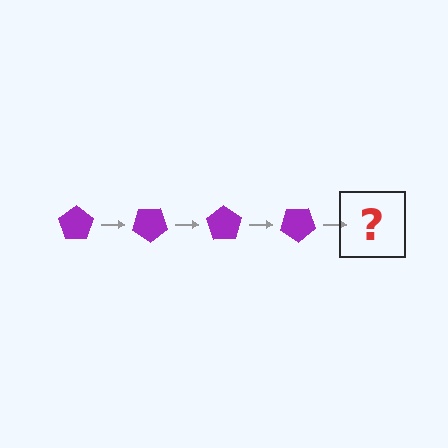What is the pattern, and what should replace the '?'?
The pattern is that the pentagon rotates 35 degrees each step. The '?' should be a purple pentagon rotated 140 degrees.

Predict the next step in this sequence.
The next step is a purple pentagon rotated 140 degrees.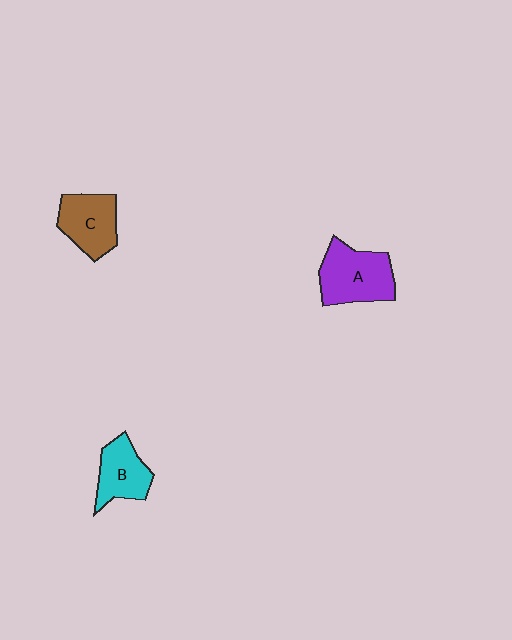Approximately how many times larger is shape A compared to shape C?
Approximately 1.3 times.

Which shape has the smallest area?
Shape B (cyan).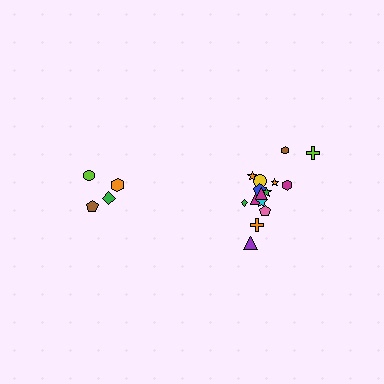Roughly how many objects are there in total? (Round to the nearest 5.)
Roughly 20 objects in total.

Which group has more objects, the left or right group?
The right group.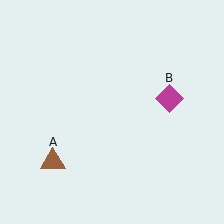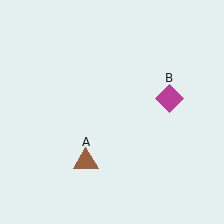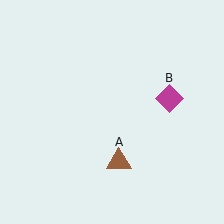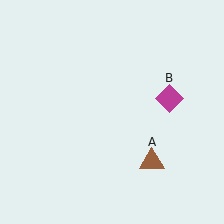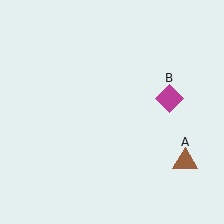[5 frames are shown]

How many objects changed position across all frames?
1 object changed position: brown triangle (object A).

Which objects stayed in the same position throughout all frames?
Magenta diamond (object B) remained stationary.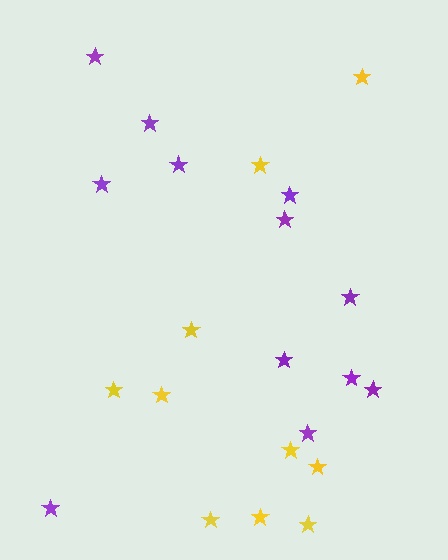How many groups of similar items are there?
There are 2 groups: one group of yellow stars (10) and one group of purple stars (12).